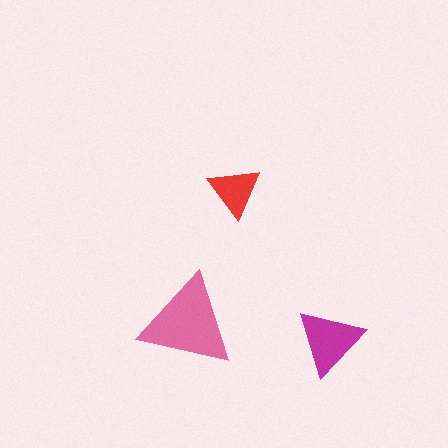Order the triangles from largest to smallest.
the pink one, the magenta one, the red one.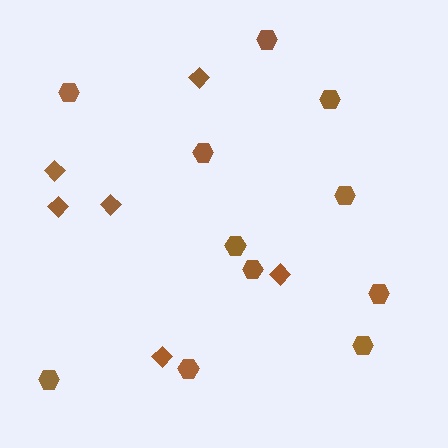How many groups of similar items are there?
There are 2 groups: one group of diamonds (6) and one group of hexagons (11).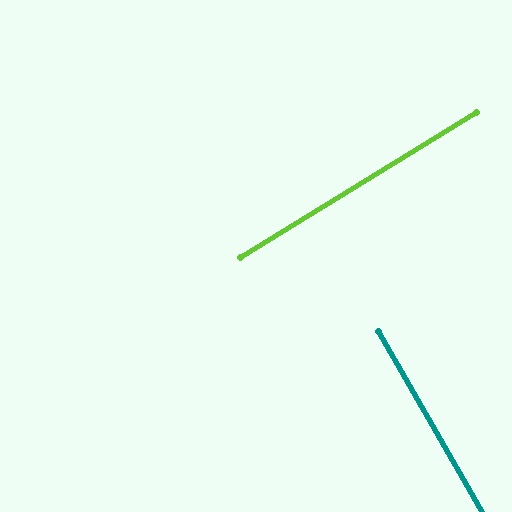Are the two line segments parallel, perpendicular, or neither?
Perpendicular — they meet at approximately 88°.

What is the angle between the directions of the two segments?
Approximately 88 degrees.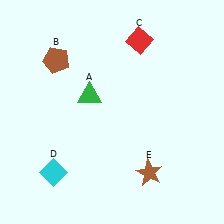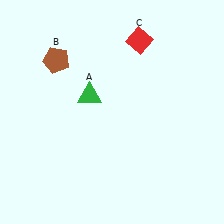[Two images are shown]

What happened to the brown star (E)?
The brown star (E) was removed in Image 2. It was in the bottom-right area of Image 1.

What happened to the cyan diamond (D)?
The cyan diamond (D) was removed in Image 2. It was in the bottom-left area of Image 1.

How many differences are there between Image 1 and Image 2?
There are 2 differences between the two images.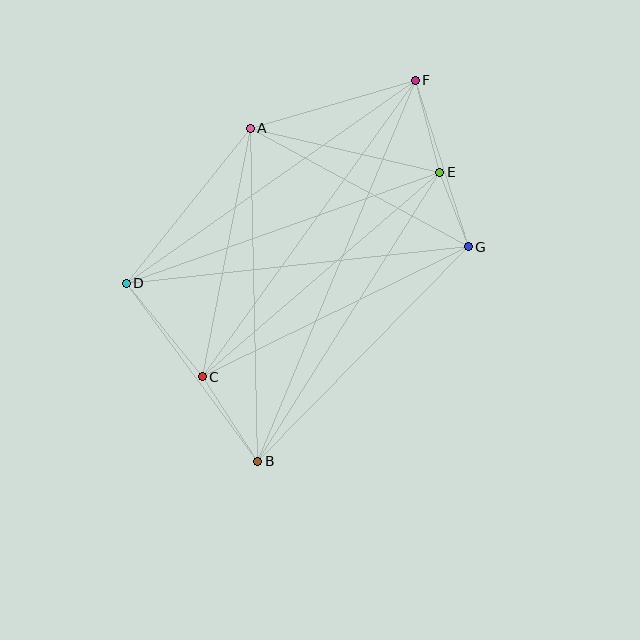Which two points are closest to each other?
Points E and G are closest to each other.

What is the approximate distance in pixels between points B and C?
The distance between B and C is approximately 101 pixels.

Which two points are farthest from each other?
Points B and F are farthest from each other.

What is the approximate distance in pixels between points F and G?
The distance between F and G is approximately 175 pixels.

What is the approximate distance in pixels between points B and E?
The distance between B and E is approximately 341 pixels.